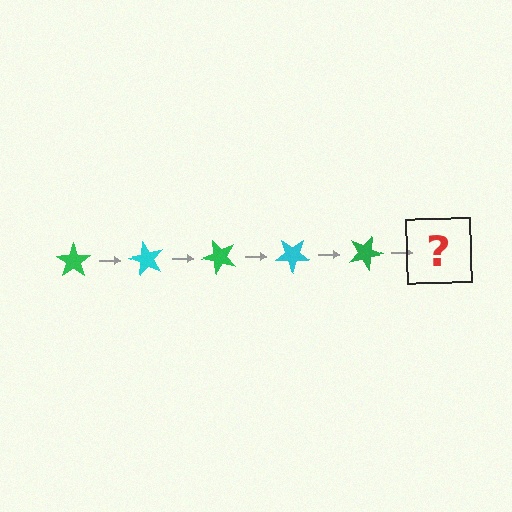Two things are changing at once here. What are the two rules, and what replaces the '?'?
The two rules are that it rotates 60 degrees each step and the color cycles through green and cyan. The '?' should be a cyan star, rotated 300 degrees from the start.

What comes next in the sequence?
The next element should be a cyan star, rotated 300 degrees from the start.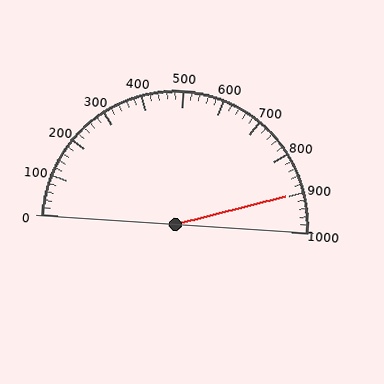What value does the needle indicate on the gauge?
The needle indicates approximately 900.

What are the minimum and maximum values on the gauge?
The gauge ranges from 0 to 1000.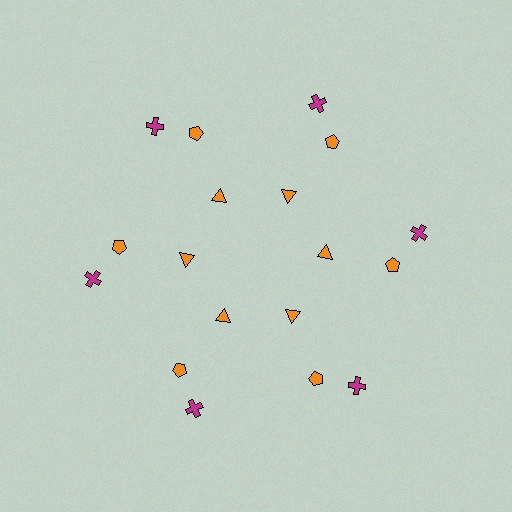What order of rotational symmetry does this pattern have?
This pattern has 6-fold rotational symmetry.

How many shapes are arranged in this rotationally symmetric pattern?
There are 18 shapes, arranged in 6 groups of 3.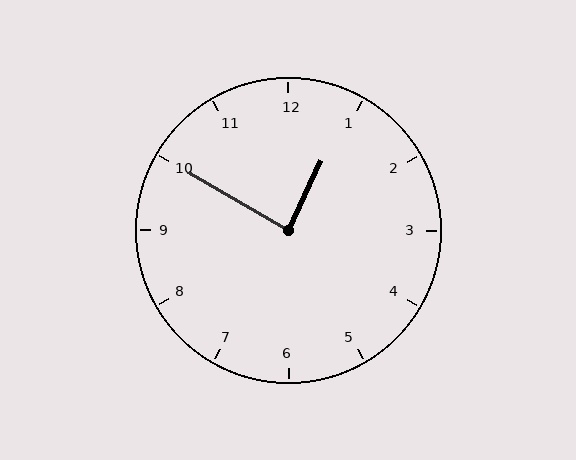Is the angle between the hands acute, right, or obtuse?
It is right.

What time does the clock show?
12:50.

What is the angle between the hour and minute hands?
Approximately 85 degrees.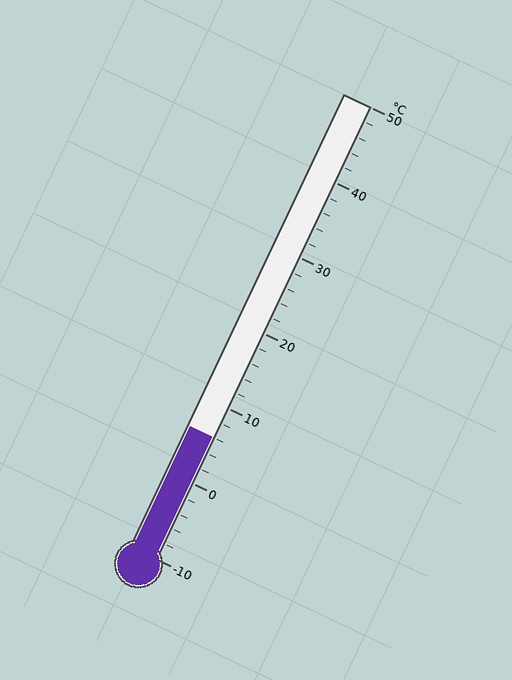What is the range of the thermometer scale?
The thermometer scale ranges from -10°C to 50°C.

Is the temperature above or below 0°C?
The temperature is above 0°C.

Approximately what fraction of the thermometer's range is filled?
The thermometer is filled to approximately 25% of its range.